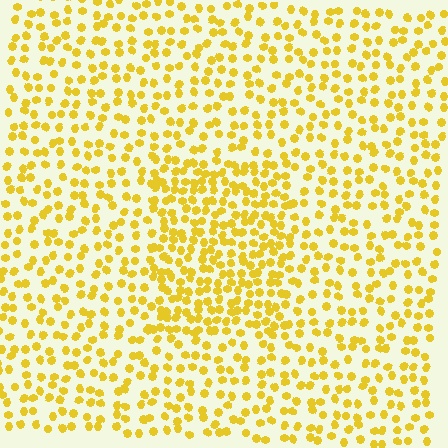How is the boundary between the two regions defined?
The boundary is defined by a change in element density (approximately 1.7x ratio). All elements are the same color, size, and shape.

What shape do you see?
I see a rectangle.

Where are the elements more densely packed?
The elements are more densely packed inside the rectangle boundary.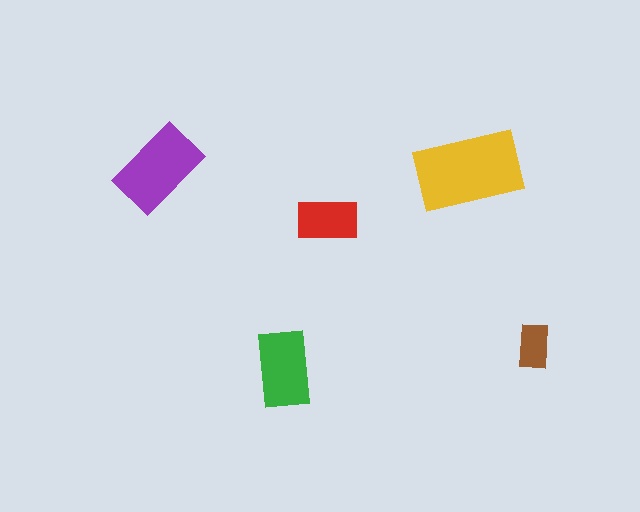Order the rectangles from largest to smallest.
the yellow one, the purple one, the green one, the red one, the brown one.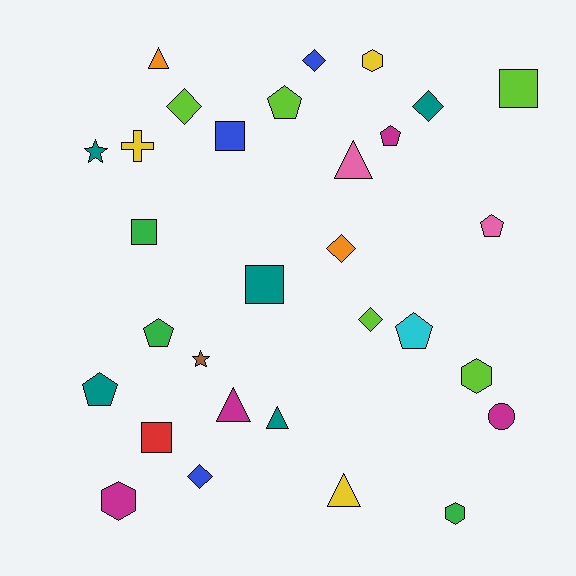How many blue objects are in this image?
There are 3 blue objects.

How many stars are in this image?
There are 2 stars.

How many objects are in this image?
There are 30 objects.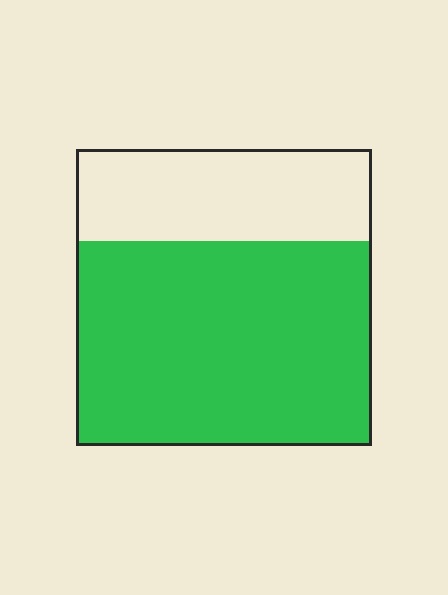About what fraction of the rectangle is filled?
About two thirds (2/3).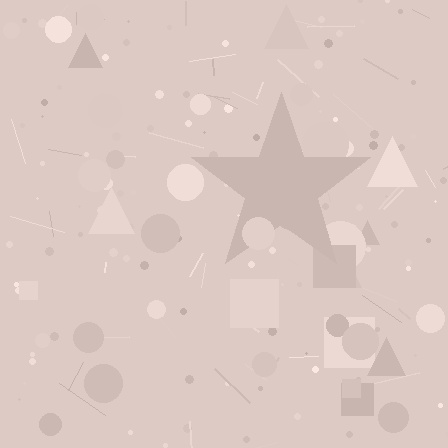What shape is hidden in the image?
A star is hidden in the image.